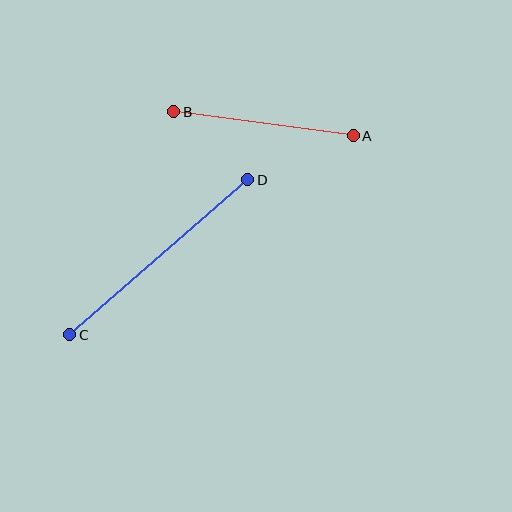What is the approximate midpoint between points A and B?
The midpoint is at approximately (263, 124) pixels.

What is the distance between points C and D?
The distance is approximately 236 pixels.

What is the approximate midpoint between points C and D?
The midpoint is at approximately (159, 257) pixels.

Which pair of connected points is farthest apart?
Points C and D are farthest apart.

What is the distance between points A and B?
The distance is approximately 181 pixels.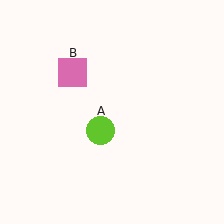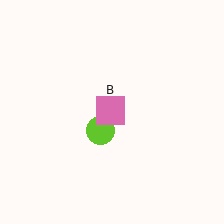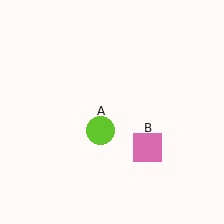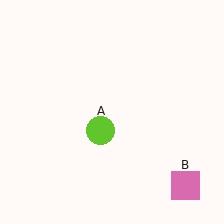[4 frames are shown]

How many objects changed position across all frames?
1 object changed position: pink square (object B).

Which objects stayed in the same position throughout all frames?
Lime circle (object A) remained stationary.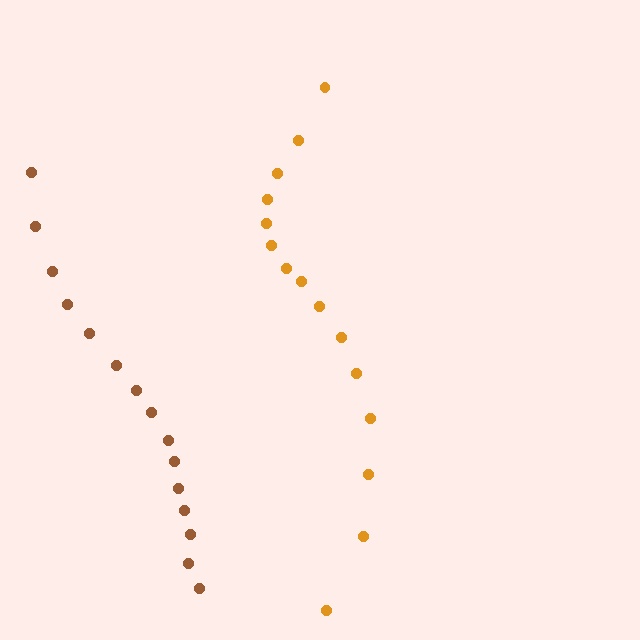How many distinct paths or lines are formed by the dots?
There are 2 distinct paths.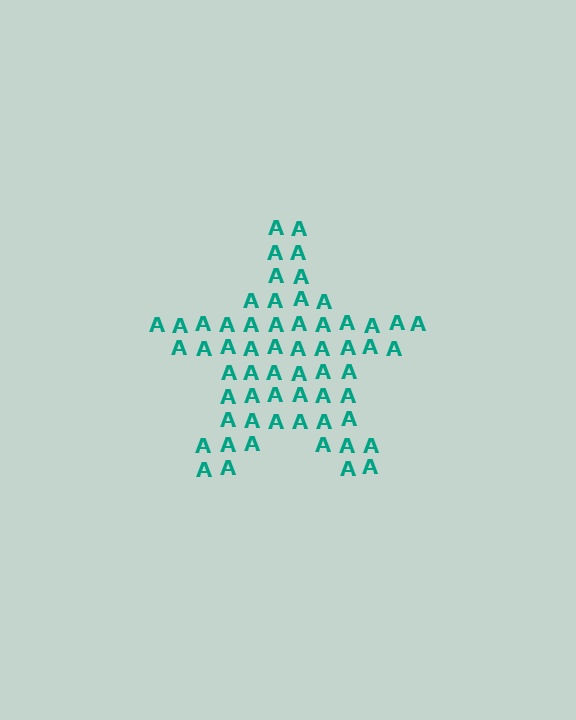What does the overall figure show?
The overall figure shows a star.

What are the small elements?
The small elements are letter A's.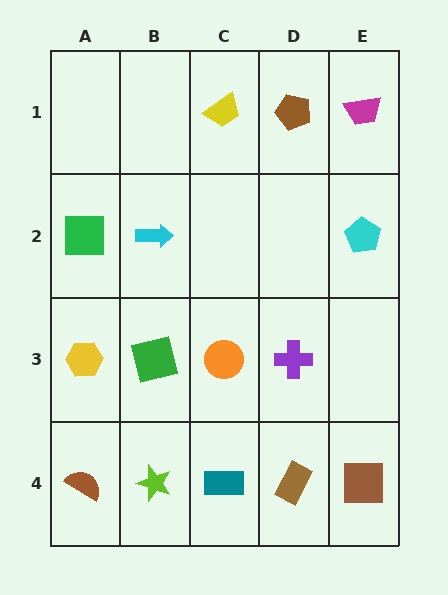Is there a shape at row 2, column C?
No, that cell is empty.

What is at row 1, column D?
A brown pentagon.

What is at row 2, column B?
A cyan arrow.